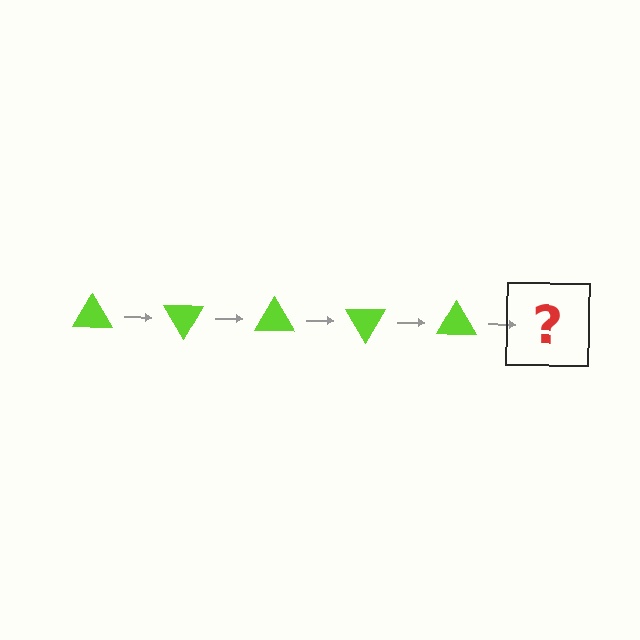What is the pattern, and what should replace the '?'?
The pattern is that the triangle rotates 60 degrees each step. The '?' should be a lime triangle rotated 300 degrees.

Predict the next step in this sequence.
The next step is a lime triangle rotated 300 degrees.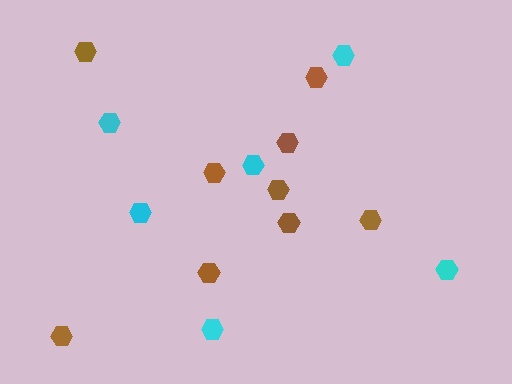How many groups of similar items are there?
There are 2 groups: one group of cyan hexagons (6) and one group of brown hexagons (9).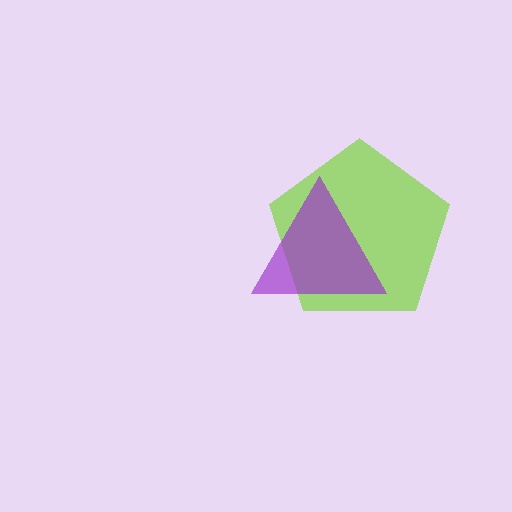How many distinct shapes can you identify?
There are 2 distinct shapes: a lime pentagon, a purple triangle.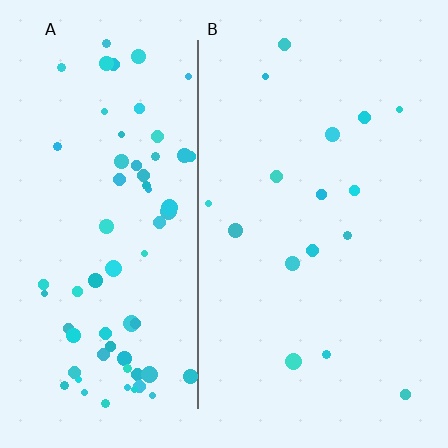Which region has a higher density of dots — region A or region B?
A (the left).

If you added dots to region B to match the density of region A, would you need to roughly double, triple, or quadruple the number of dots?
Approximately quadruple.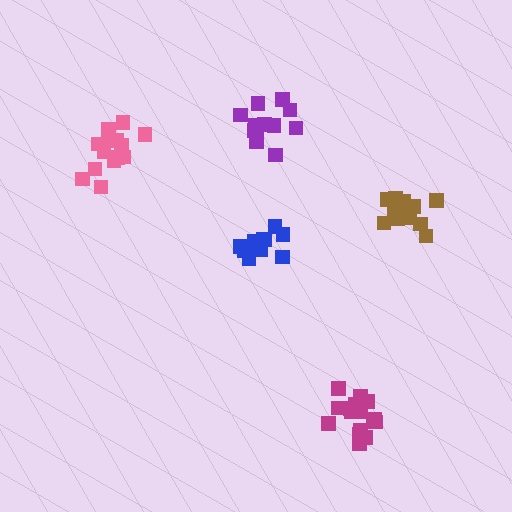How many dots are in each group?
Group 1: 14 dots, Group 2: 11 dots, Group 3: 12 dots, Group 4: 16 dots, Group 5: 13 dots (66 total).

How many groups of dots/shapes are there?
There are 5 groups.